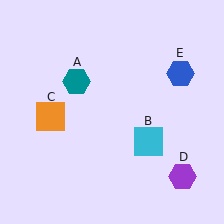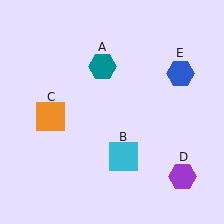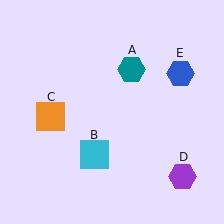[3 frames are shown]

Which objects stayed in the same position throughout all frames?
Orange square (object C) and purple hexagon (object D) and blue hexagon (object E) remained stationary.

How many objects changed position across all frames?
2 objects changed position: teal hexagon (object A), cyan square (object B).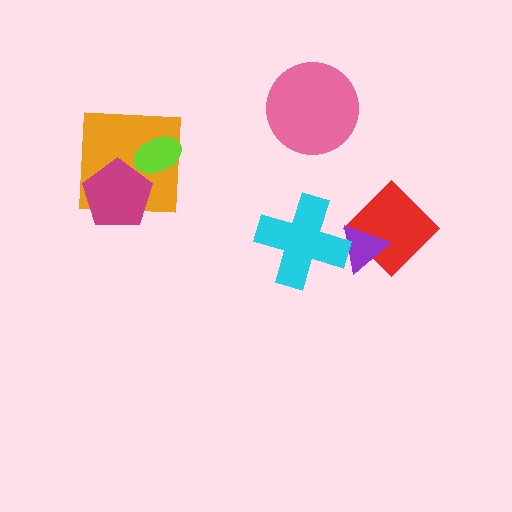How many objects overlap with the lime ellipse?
1 object overlaps with the lime ellipse.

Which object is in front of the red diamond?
The purple triangle is in front of the red diamond.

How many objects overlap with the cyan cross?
1 object overlaps with the cyan cross.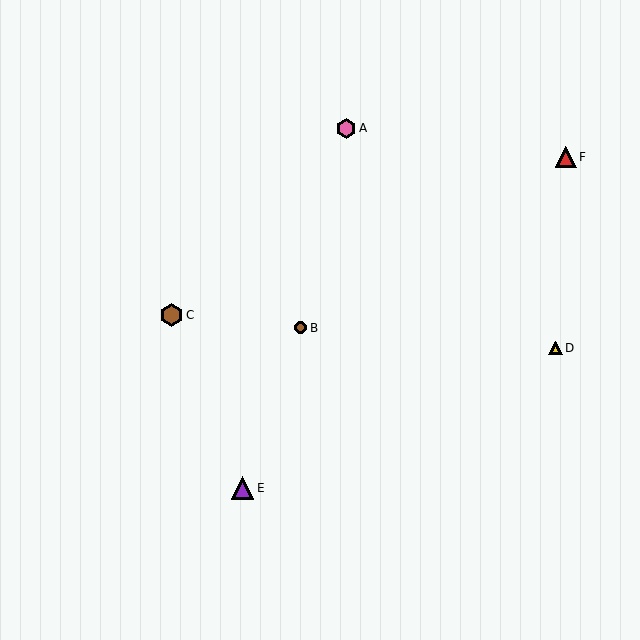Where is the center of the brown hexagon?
The center of the brown hexagon is at (172, 315).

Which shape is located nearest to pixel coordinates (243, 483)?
The purple triangle (labeled E) at (242, 488) is nearest to that location.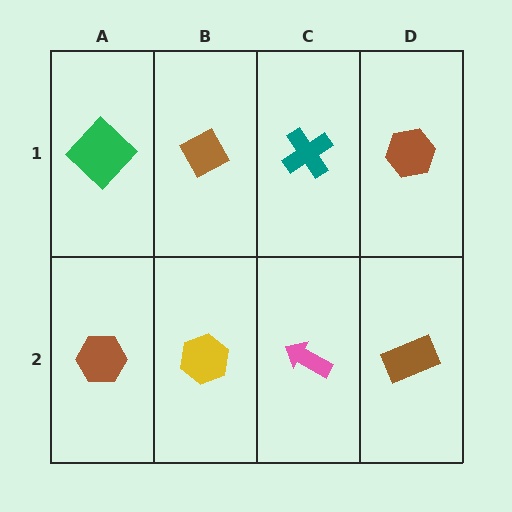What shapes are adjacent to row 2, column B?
A brown diamond (row 1, column B), a brown hexagon (row 2, column A), a pink arrow (row 2, column C).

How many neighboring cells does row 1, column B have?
3.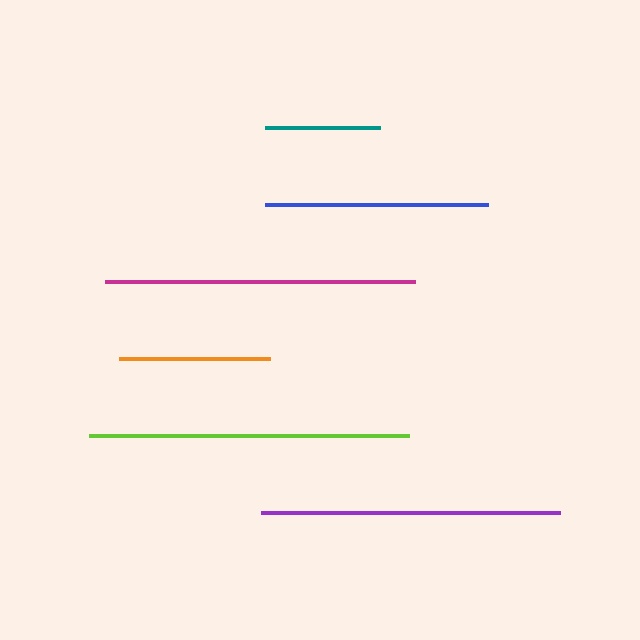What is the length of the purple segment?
The purple segment is approximately 299 pixels long.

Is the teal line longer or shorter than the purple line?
The purple line is longer than the teal line.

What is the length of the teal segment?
The teal segment is approximately 114 pixels long.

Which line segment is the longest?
The lime line is the longest at approximately 319 pixels.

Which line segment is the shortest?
The teal line is the shortest at approximately 114 pixels.